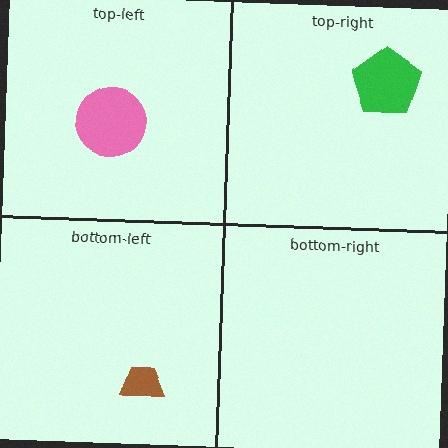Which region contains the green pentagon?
The top-right region.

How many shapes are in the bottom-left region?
1.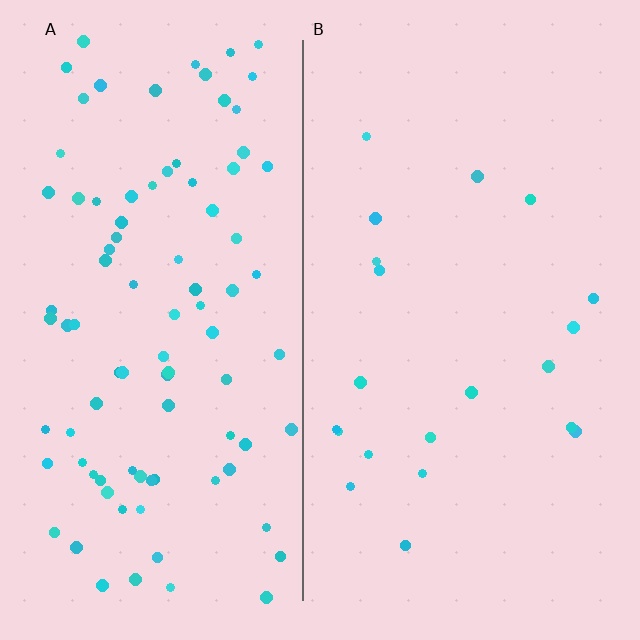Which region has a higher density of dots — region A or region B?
A (the left).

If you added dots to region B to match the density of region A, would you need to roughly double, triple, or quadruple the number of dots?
Approximately quadruple.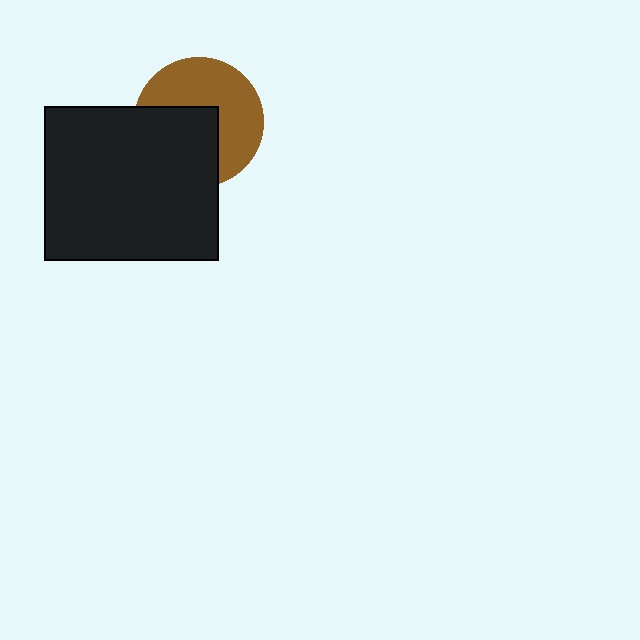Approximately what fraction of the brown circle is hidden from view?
Roughly 46% of the brown circle is hidden behind the black rectangle.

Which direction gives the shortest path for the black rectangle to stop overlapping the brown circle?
Moving toward the lower-left gives the shortest separation.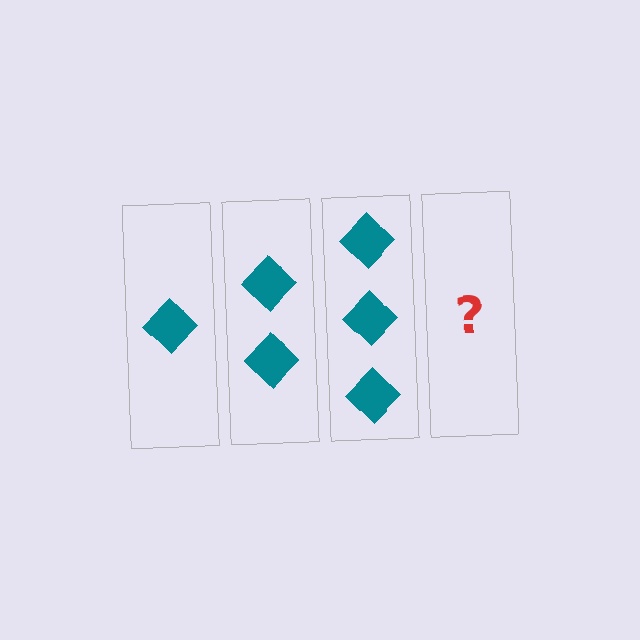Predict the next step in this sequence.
The next step is 4 diamonds.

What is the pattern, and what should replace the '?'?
The pattern is that each step adds one more diamond. The '?' should be 4 diamonds.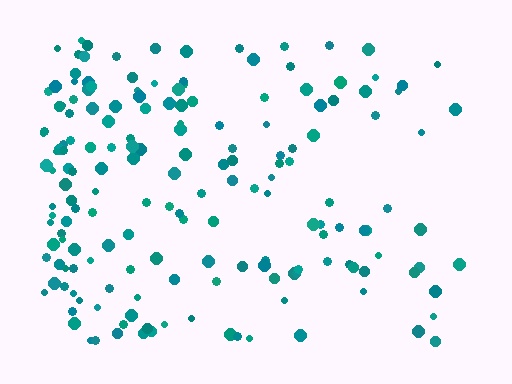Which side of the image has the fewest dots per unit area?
The right.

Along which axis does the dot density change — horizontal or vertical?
Horizontal.